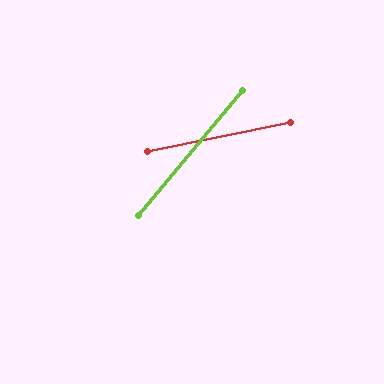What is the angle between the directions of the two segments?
Approximately 39 degrees.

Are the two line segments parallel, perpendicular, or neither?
Neither parallel nor perpendicular — they differ by about 39°.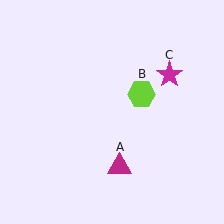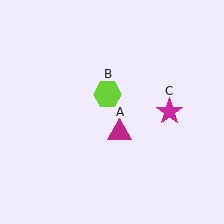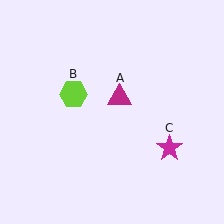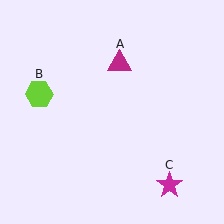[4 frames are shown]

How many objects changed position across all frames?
3 objects changed position: magenta triangle (object A), lime hexagon (object B), magenta star (object C).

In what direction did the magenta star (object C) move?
The magenta star (object C) moved down.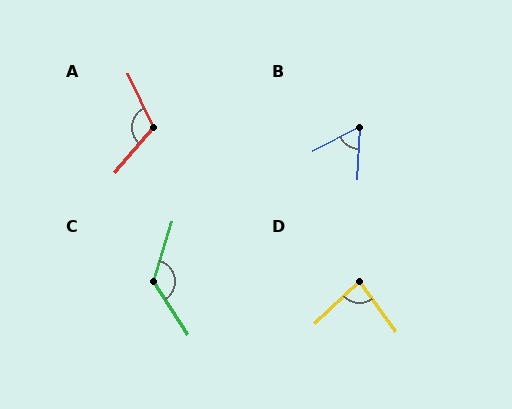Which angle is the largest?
C, at approximately 129 degrees.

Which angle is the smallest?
B, at approximately 60 degrees.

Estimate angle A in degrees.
Approximately 114 degrees.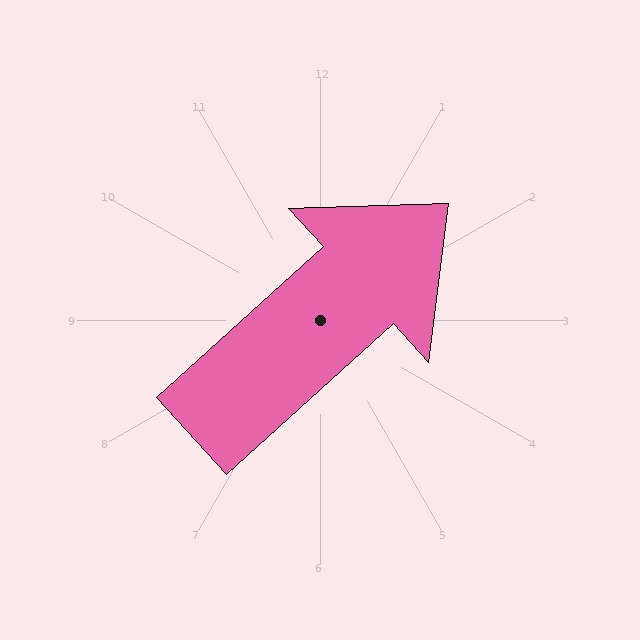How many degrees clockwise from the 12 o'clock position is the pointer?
Approximately 48 degrees.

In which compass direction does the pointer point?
Northeast.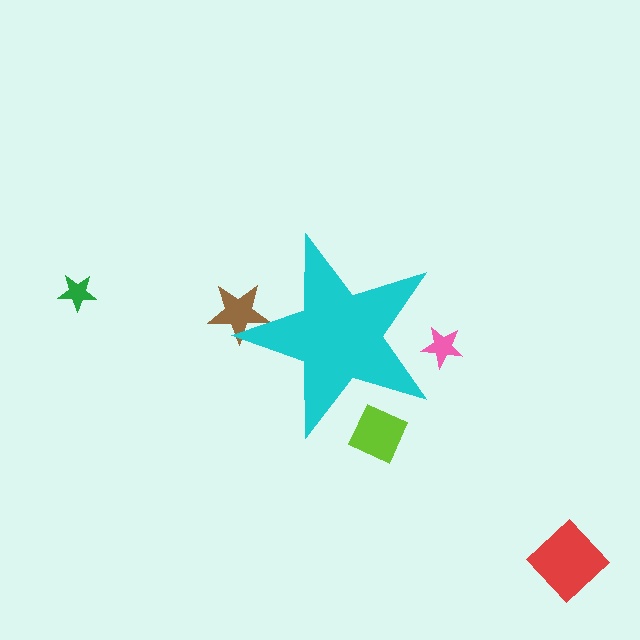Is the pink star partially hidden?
Yes, the pink star is partially hidden behind the cyan star.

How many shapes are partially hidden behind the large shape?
3 shapes are partially hidden.